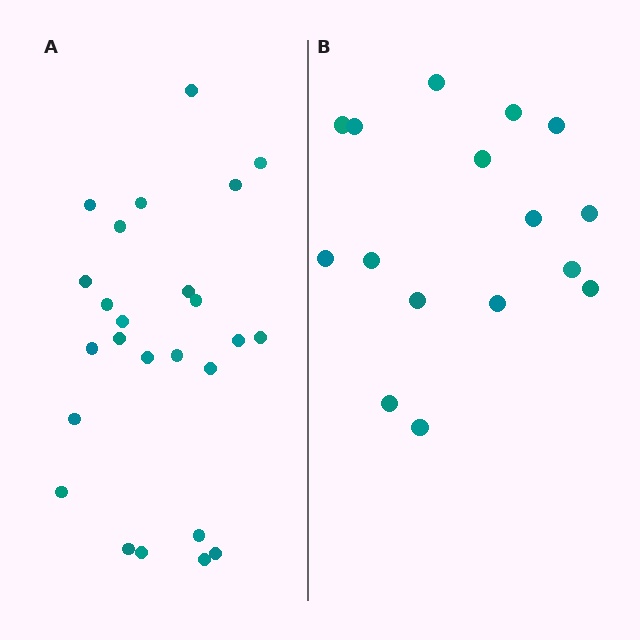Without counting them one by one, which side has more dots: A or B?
Region A (the left region) has more dots.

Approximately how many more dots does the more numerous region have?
Region A has roughly 8 or so more dots than region B.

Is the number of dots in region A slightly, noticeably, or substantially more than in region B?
Region A has substantially more. The ratio is roughly 1.6 to 1.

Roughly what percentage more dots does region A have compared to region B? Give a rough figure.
About 55% more.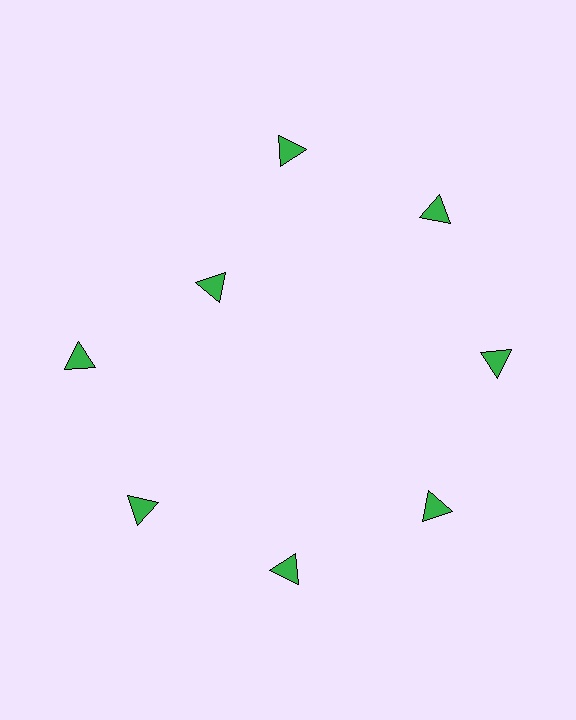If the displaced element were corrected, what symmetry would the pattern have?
It would have 8-fold rotational symmetry — the pattern would map onto itself every 45 degrees.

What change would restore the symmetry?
The symmetry would be restored by moving it outward, back onto the ring so that all 8 triangles sit at equal angles and equal distance from the center.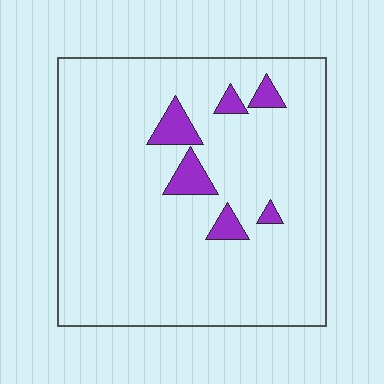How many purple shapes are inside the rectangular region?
6.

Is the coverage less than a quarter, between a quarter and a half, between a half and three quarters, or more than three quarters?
Less than a quarter.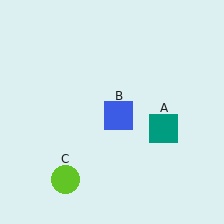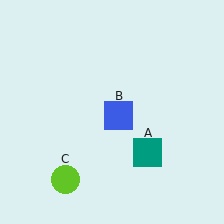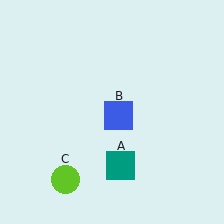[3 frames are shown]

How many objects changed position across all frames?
1 object changed position: teal square (object A).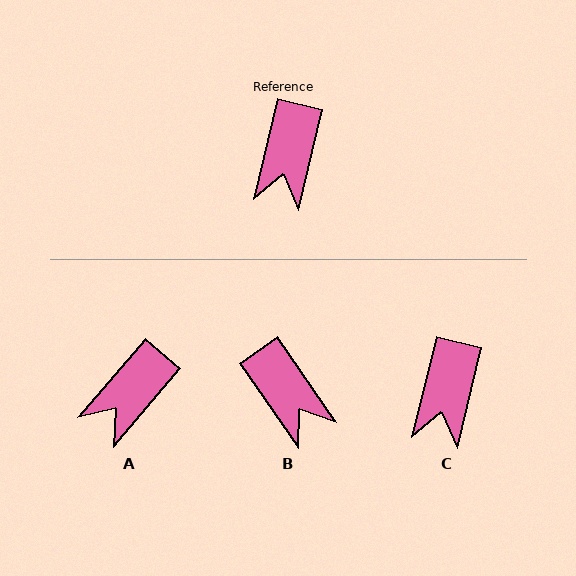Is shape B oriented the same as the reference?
No, it is off by about 48 degrees.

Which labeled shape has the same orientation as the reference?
C.